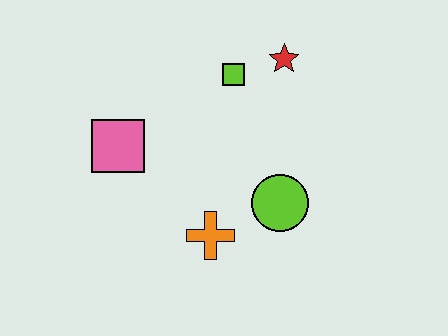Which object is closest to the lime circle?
The orange cross is closest to the lime circle.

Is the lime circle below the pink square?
Yes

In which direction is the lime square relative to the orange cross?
The lime square is above the orange cross.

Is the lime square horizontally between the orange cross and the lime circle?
Yes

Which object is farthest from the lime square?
The orange cross is farthest from the lime square.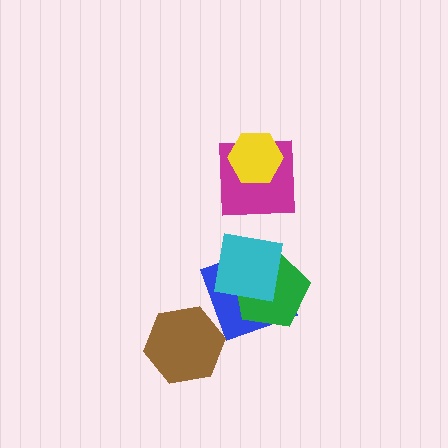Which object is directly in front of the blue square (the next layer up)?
The green pentagon is directly in front of the blue square.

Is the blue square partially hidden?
Yes, it is partially covered by another shape.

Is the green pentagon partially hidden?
Yes, it is partially covered by another shape.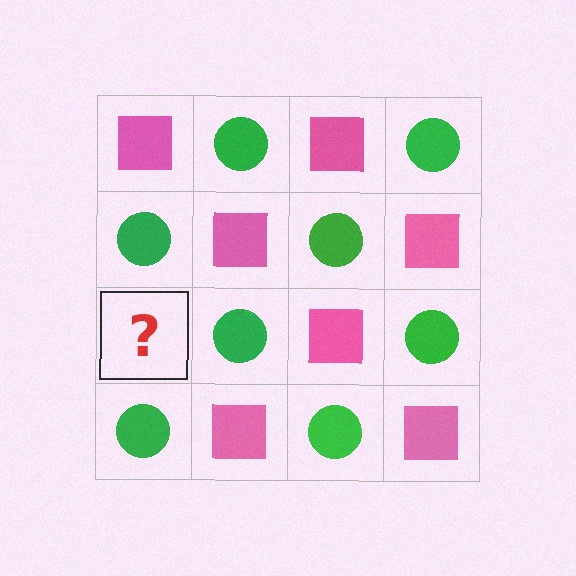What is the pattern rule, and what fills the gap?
The rule is that it alternates pink square and green circle in a checkerboard pattern. The gap should be filled with a pink square.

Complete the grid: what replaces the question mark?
The question mark should be replaced with a pink square.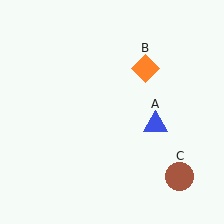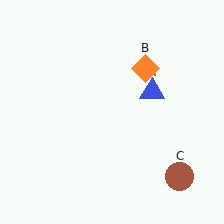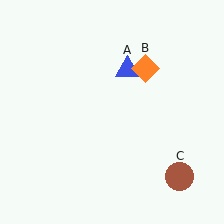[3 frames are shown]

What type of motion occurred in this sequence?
The blue triangle (object A) rotated counterclockwise around the center of the scene.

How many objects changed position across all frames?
1 object changed position: blue triangle (object A).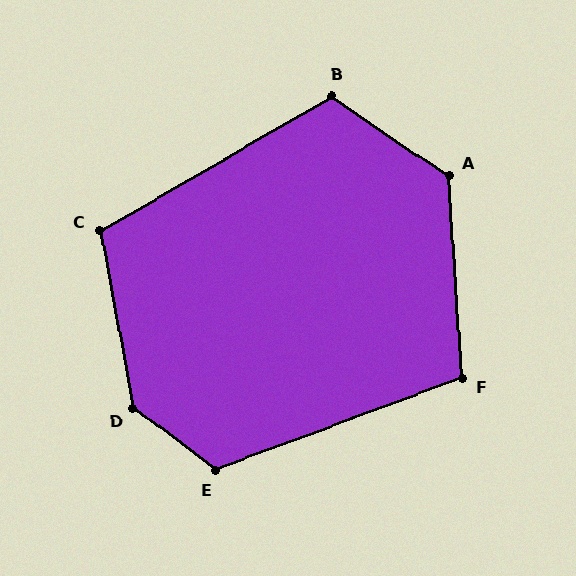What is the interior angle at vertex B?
Approximately 116 degrees (obtuse).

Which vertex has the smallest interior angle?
F, at approximately 107 degrees.